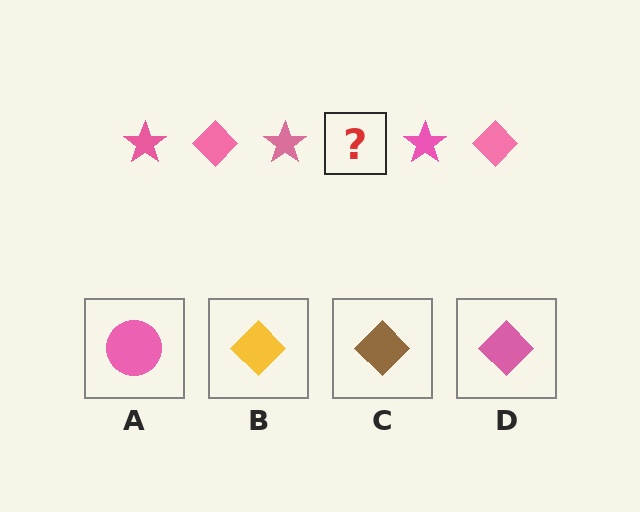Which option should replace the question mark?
Option D.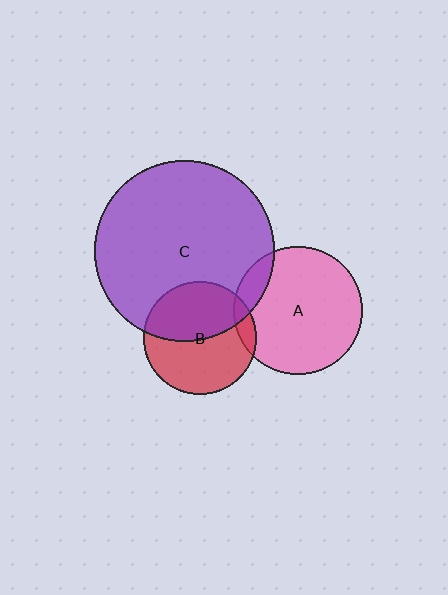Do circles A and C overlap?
Yes.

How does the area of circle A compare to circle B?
Approximately 1.3 times.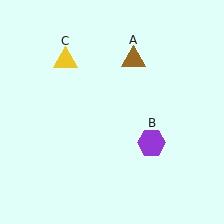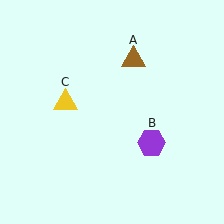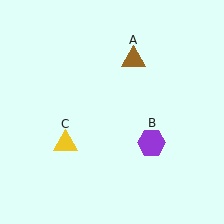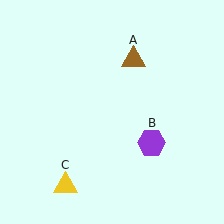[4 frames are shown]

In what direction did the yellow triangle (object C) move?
The yellow triangle (object C) moved down.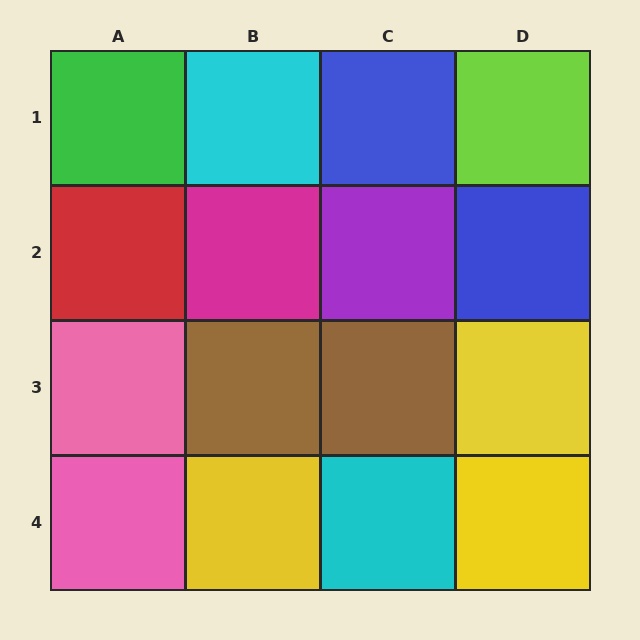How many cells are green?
1 cell is green.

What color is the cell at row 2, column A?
Red.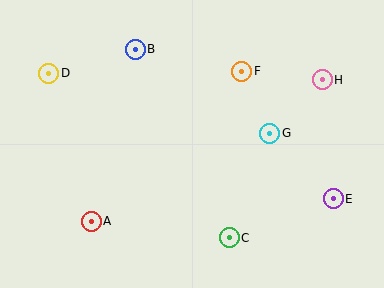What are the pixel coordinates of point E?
Point E is at (333, 199).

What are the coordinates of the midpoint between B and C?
The midpoint between B and C is at (182, 144).